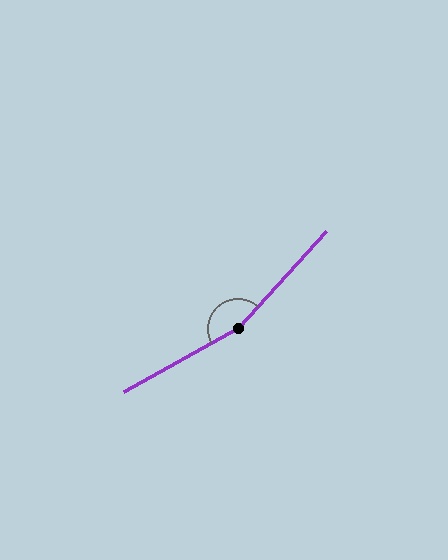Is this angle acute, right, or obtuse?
It is obtuse.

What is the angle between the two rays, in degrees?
Approximately 161 degrees.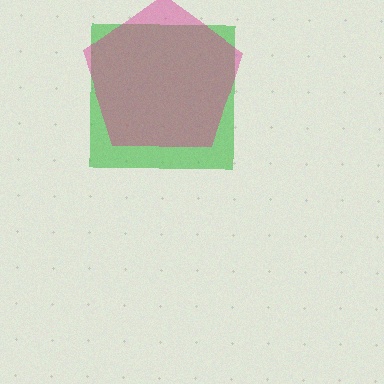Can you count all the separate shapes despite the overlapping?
Yes, there are 2 separate shapes.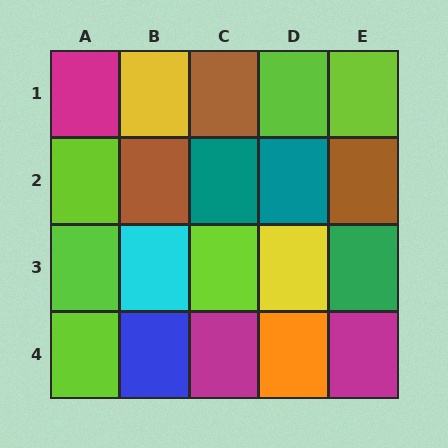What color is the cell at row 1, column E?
Lime.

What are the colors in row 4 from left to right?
Lime, blue, magenta, orange, magenta.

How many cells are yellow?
2 cells are yellow.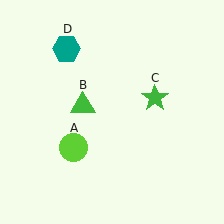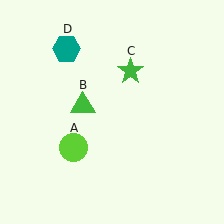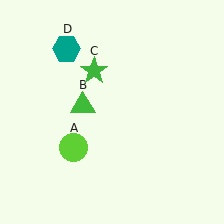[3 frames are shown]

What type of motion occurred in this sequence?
The green star (object C) rotated counterclockwise around the center of the scene.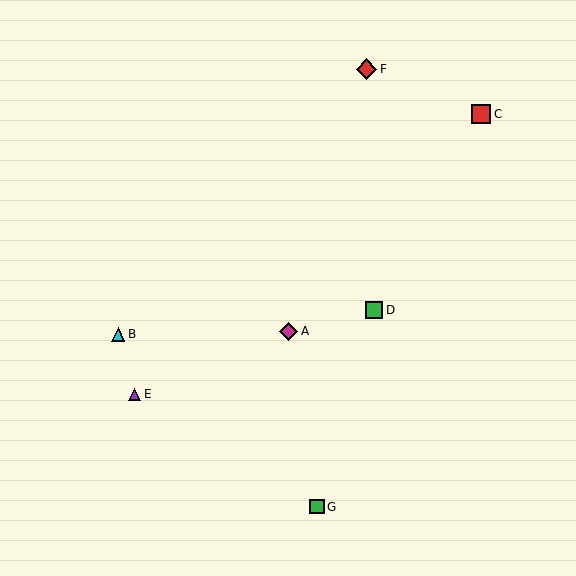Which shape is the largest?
The red diamond (labeled F) is the largest.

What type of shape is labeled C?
Shape C is a red square.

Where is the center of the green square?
The center of the green square is at (374, 310).